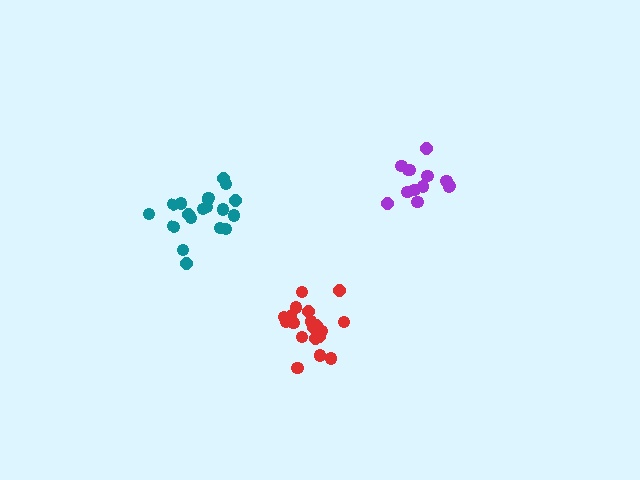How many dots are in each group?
Group 1: 13 dots, Group 2: 19 dots, Group 3: 19 dots (51 total).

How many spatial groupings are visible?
There are 3 spatial groupings.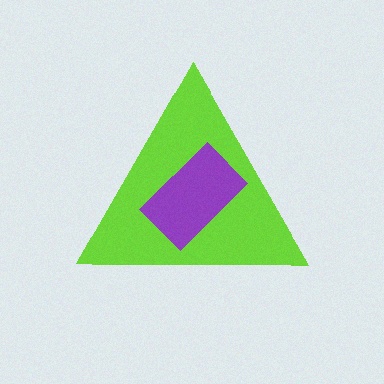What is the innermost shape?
The purple rectangle.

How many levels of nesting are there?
2.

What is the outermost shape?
The lime triangle.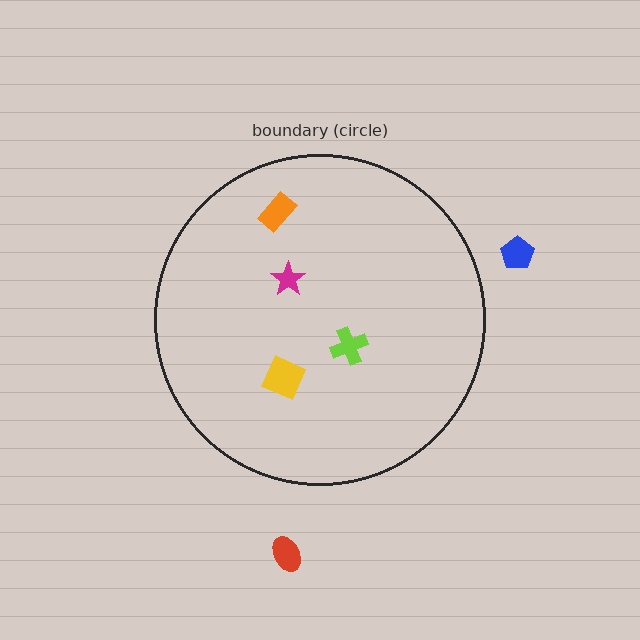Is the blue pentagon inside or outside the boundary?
Outside.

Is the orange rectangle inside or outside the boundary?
Inside.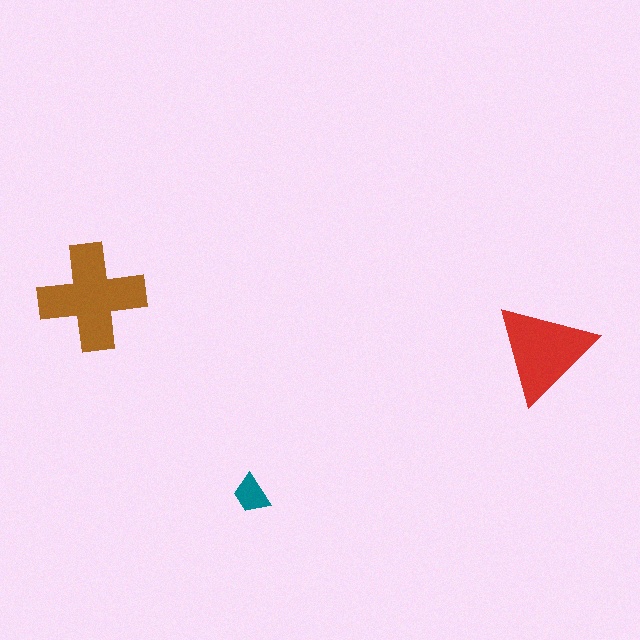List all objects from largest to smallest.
The brown cross, the red triangle, the teal trapezoid.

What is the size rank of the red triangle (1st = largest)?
2nd.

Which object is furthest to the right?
The red triangle is rightmost.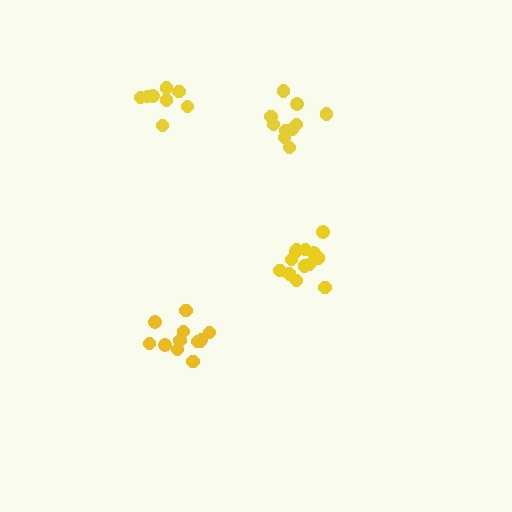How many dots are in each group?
Group 1: 8 dots, Group 2: 12 dots, Group 3: 13 dots, Group 4: 10 dots (43 total).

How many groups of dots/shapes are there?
There are 4 groups.